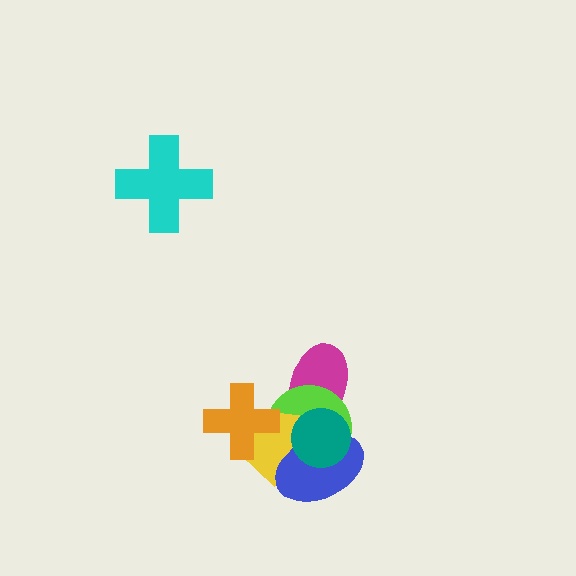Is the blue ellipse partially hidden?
Yes, it is partially covered by another shape.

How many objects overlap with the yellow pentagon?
5 objects overlap with the yellow pentagon.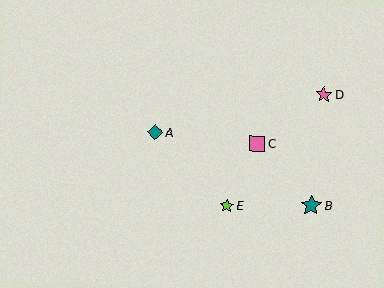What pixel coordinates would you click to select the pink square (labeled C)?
Click at (257, 143) to select the pink square C.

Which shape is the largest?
The teal star (labeled B) is the largest.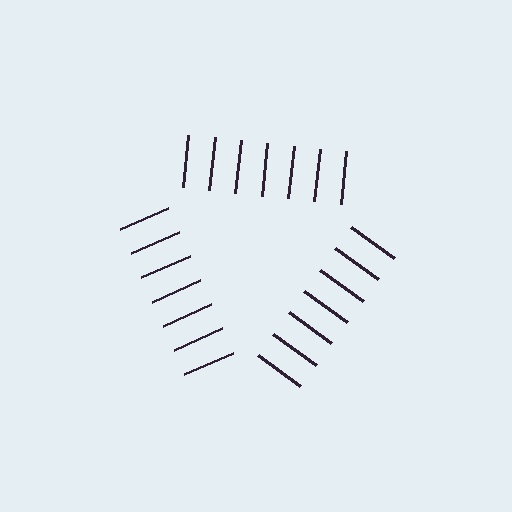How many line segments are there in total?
21 — 7 along each of the 3 edges.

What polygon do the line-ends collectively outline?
An illusory triangle — the line segments terminate on its edges but no continuous stroke is drawn.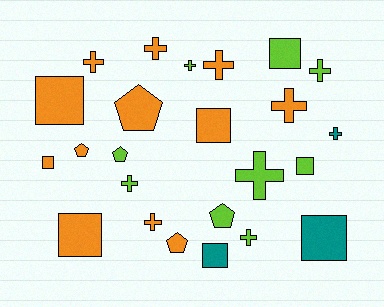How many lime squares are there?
There are 2 lime squares.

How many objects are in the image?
There are 24 objects.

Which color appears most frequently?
Orange, with 12 objects.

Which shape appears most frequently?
Cross, with 11 objects.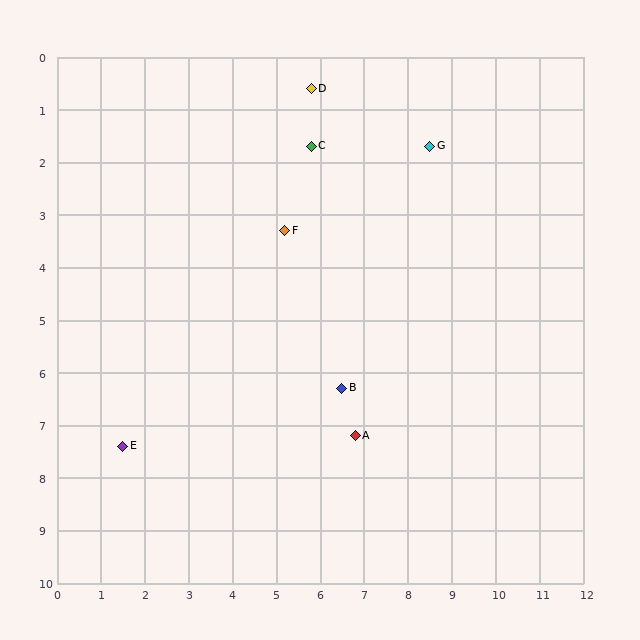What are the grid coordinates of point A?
Point A is at approximately (6.8, 7.2).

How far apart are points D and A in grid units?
Points D and A are about 6.7 grid units apart.